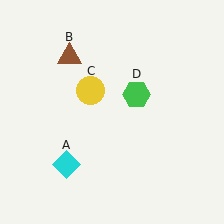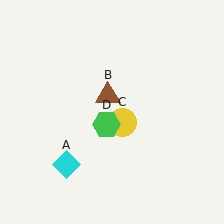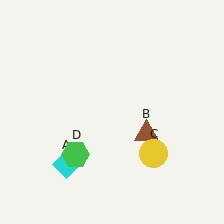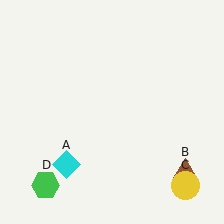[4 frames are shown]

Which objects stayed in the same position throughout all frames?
Cyan diamond (object A) remained stationary.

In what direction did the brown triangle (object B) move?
The brown triangle (object B) moved down and to the right.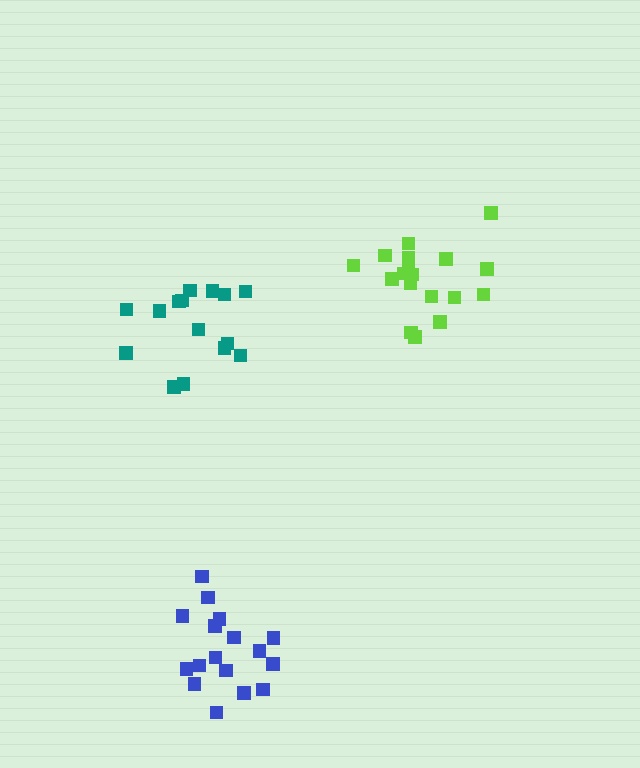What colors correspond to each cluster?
The clusters are colored: blue, teal, lime.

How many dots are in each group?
Group 1: 17 dots, Group 2: 15 dots, Group 3: 18 dots (50 total).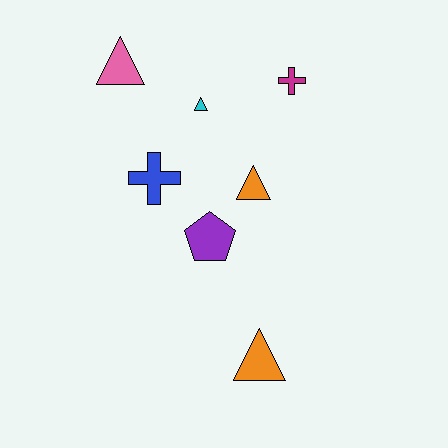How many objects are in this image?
There are 7 objects.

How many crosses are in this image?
There are 2 crosses.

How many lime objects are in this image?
There are no lime objects.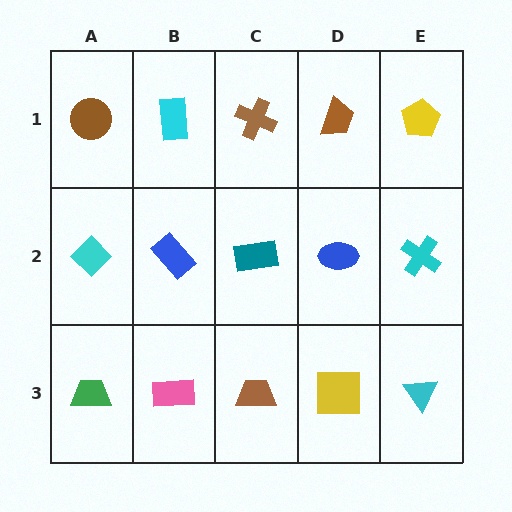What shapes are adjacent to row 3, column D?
A blue ellipse (row 2, column D), a brown trapezoid (row 3, column C), a cyan triangle (row 3, column E).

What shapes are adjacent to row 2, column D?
A brown trapezoid (row 1, column D), a yellow square (row 3, column D), a teal rectangle (row 2, column C), a cyan cross (row 2, column E).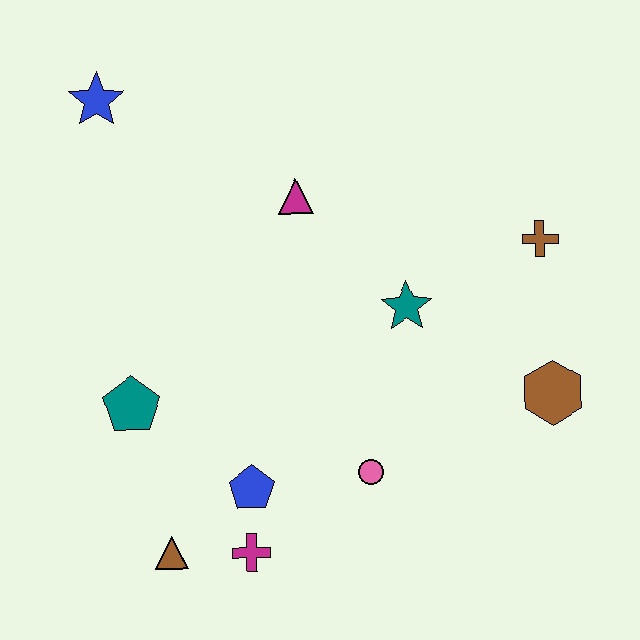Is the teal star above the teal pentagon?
Yes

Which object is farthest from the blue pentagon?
The blue star is farthest from the blue pentagon.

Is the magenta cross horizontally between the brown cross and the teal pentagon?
Yes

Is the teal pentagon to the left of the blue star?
No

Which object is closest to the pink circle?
The blue pentagon is closest to the pink circle.